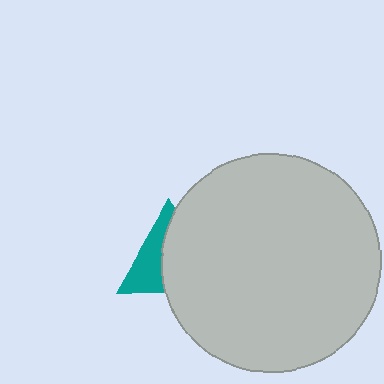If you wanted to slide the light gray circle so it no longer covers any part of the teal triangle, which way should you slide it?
Slide it right — that is the most direct way to separate the two shapes.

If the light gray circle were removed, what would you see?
You would see the complete teal triangle.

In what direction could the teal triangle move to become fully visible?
The teal triangle could move left. That would shift it out from behind the light gray circle entirely.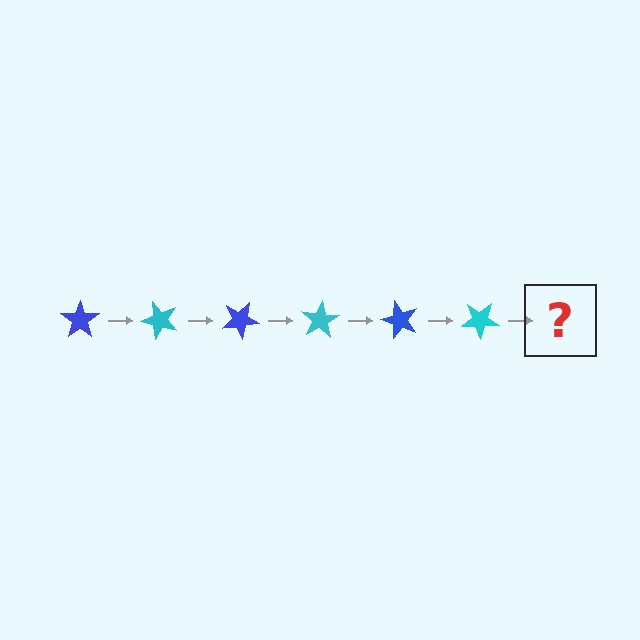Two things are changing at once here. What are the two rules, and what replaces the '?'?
The two rules are that it rotates 50 degrees each step and the color cycles through blue and cyan. The '?' should be a blue star, rotated 300 degrees from the start.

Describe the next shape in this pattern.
It should be a blue star, rotated 300 degrees from the start.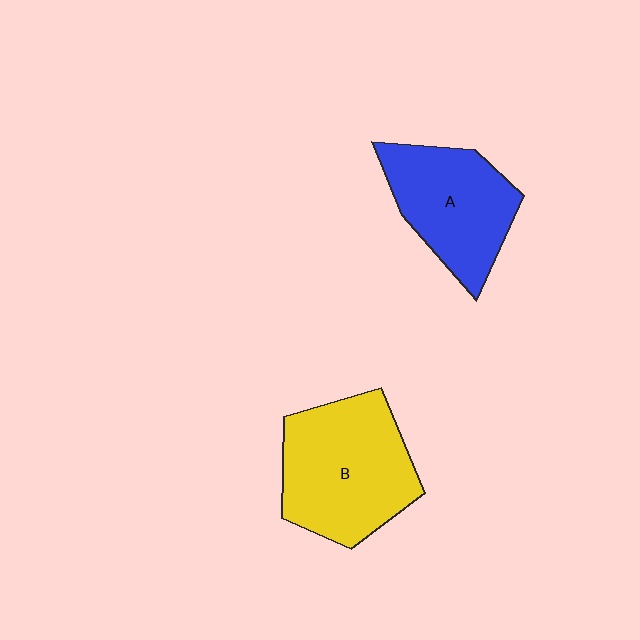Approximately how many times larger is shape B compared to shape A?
Approximately 1.2 times.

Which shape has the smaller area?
Shape A (blue).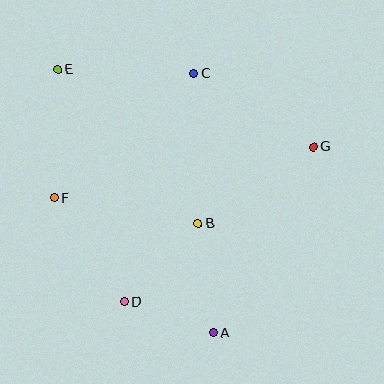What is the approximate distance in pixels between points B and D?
The distance between B and D is approximately 108 pixels.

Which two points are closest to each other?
Points A and D are closest to each other.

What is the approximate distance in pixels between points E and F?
The distance between E and F is approximately 128 pixels.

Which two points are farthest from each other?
Points A and E are farthest from each other.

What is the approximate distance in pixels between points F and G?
The distance between F and G is approximately 264 pixels.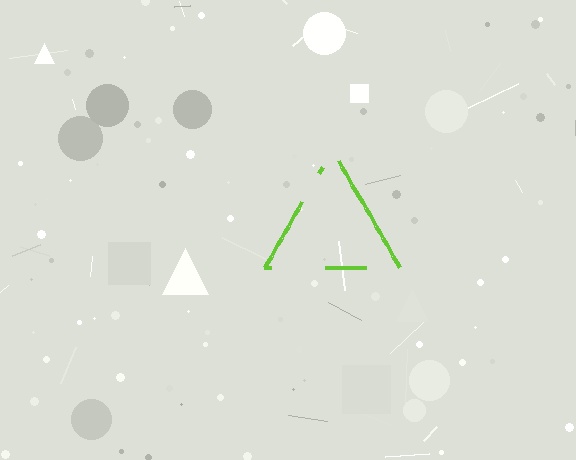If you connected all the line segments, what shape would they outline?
They would outline a triangle.